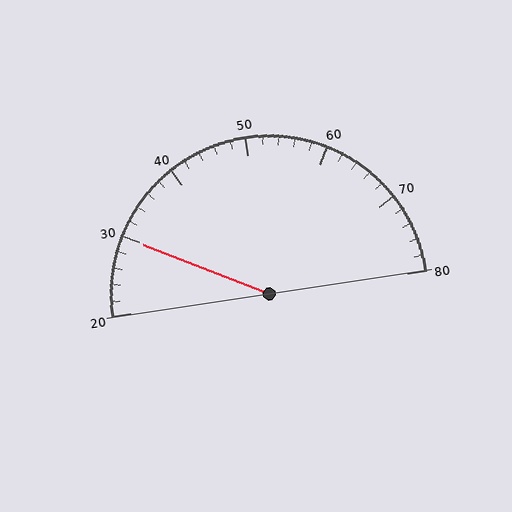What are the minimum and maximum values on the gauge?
The gauge ranges from 20 to 80.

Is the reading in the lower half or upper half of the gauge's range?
The reading is in the lower half of the range (20 to 80).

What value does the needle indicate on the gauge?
The needle indicates approximately 30.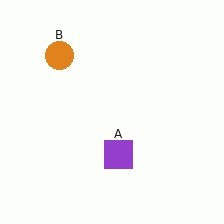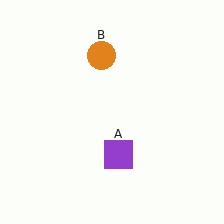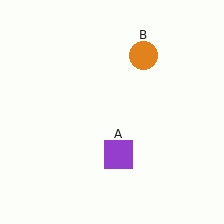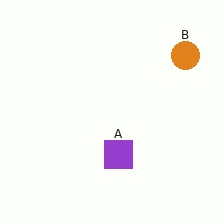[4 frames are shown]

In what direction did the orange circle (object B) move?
The orange circle (object B) moved right.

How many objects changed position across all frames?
1 object changed position: orange circle (object B).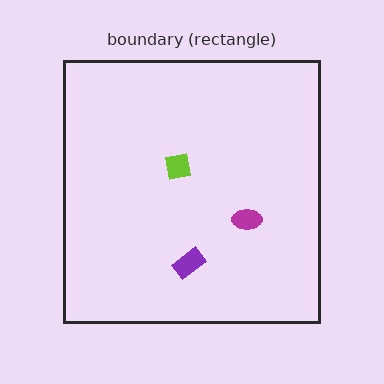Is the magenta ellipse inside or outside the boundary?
Inside.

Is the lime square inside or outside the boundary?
Inside.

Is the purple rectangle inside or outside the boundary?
Inside.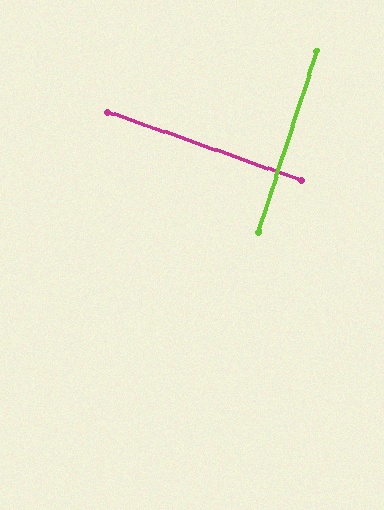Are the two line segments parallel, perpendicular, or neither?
Perpendicular — they meet at approximately 88°.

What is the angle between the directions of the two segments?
Approximately 88 degrees.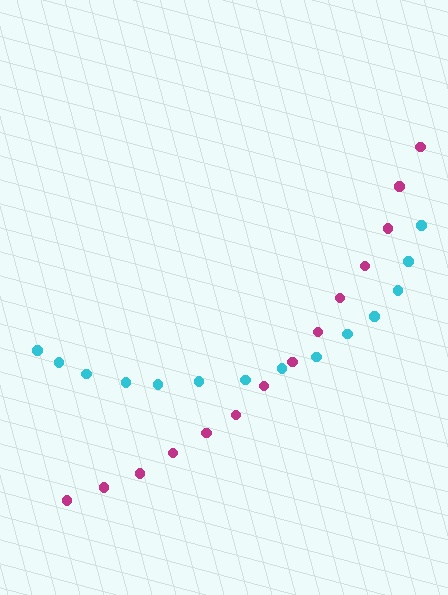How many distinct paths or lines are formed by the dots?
There are 2 distinct paths.